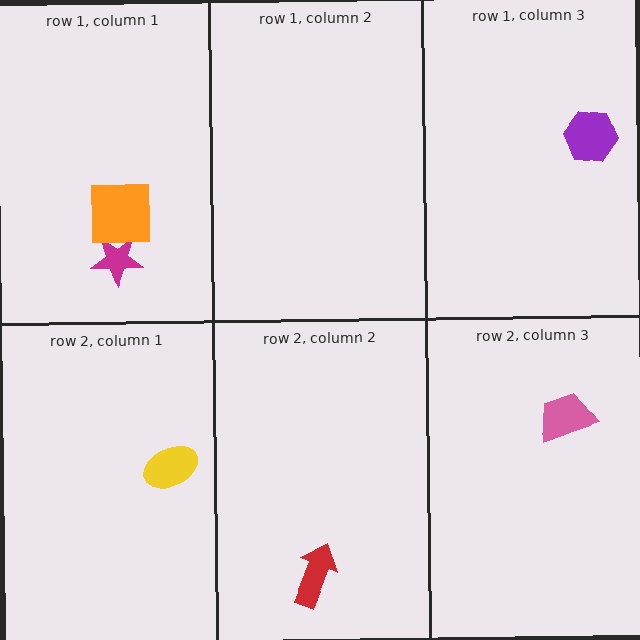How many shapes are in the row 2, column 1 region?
1.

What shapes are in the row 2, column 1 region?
The yellow ellipse.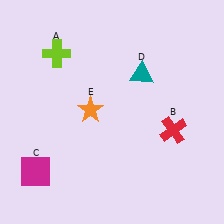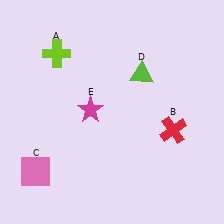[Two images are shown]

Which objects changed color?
C changed from magenta to pink. D changed from teal to lime. E changed from orange to magenta.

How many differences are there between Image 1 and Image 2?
There are 3 differences between the two images.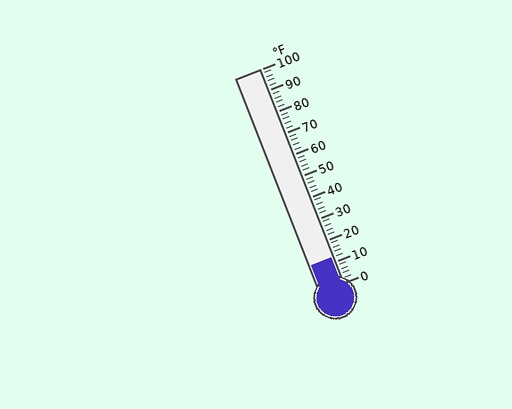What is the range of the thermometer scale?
The thermometer scale ranges from 0°F to 100°F.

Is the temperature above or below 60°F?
The temperature is below 60°F.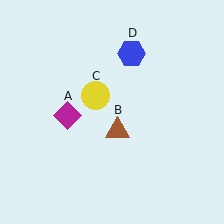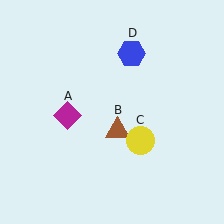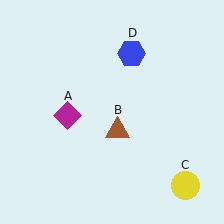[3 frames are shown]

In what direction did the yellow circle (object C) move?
The yellow circle (object C) moved down and to the right.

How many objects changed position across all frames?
1 object changed position: yellow circle (object C).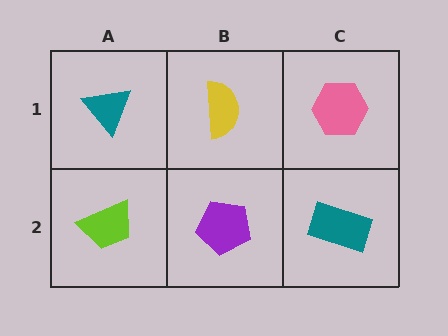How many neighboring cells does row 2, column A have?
2.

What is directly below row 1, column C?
A teal rectangle.